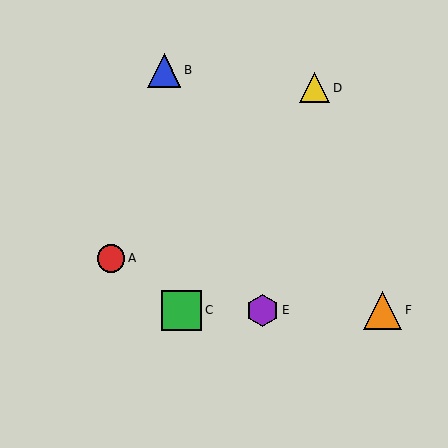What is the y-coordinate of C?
Object C is at y≈310.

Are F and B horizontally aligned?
No, F is at y≈310 and B is at y≈70.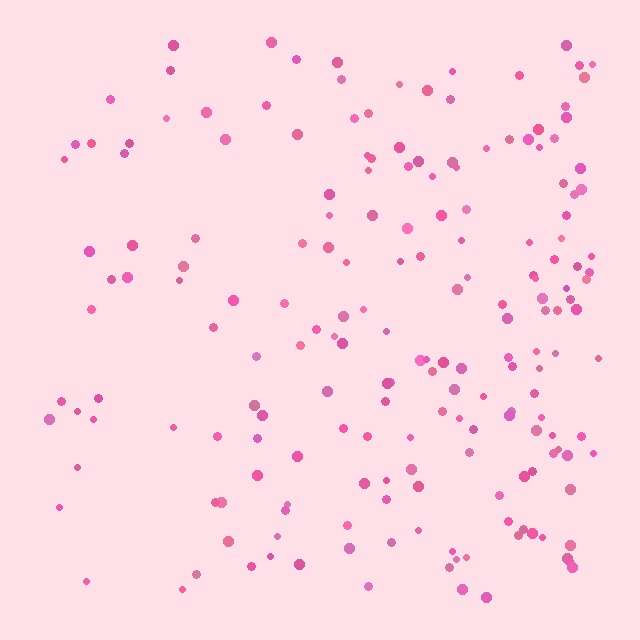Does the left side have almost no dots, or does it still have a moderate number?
Still a moderate number, just noticeably fewer than the right.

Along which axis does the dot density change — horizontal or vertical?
Horizontal.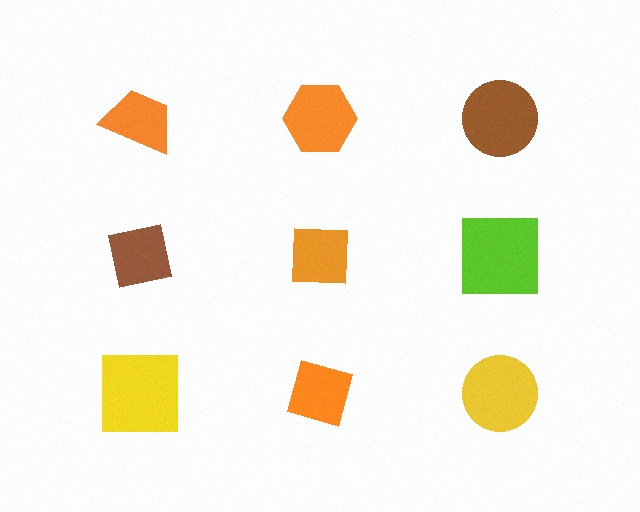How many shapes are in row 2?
3 shapes.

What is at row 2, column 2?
An orange square.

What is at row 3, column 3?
A yellow circle.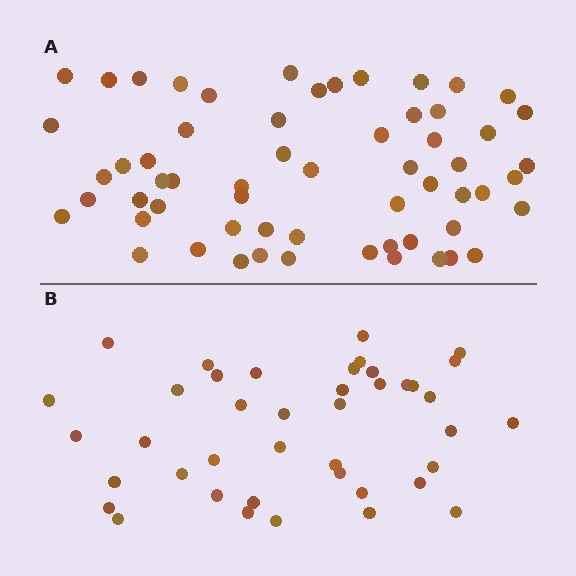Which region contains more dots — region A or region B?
Region A (the top region) has more dots.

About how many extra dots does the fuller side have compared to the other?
Region A has approximately 20 more dots than region B.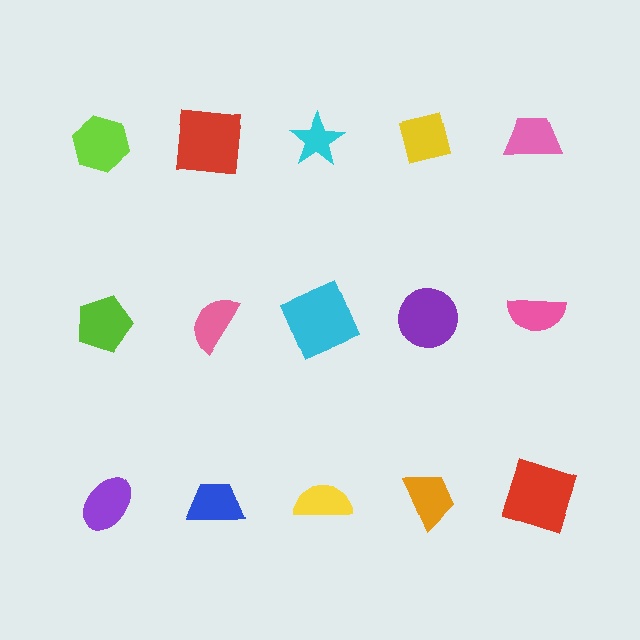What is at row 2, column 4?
A purple circle.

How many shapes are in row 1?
5 shapes.